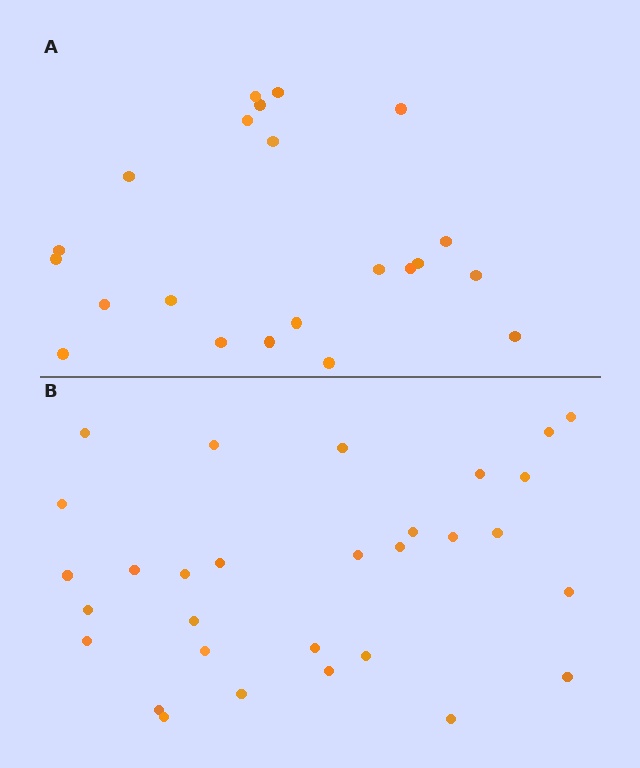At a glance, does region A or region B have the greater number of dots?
Region B (the bottom region) has more dots.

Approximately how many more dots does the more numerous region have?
Region B has roughly 8 or so more dots than region A.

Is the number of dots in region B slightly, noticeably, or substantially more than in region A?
Region B has noticeably more, but not dramatically so. The ratio is roughly 1.4 to 1.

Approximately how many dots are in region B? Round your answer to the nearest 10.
About 30 dots.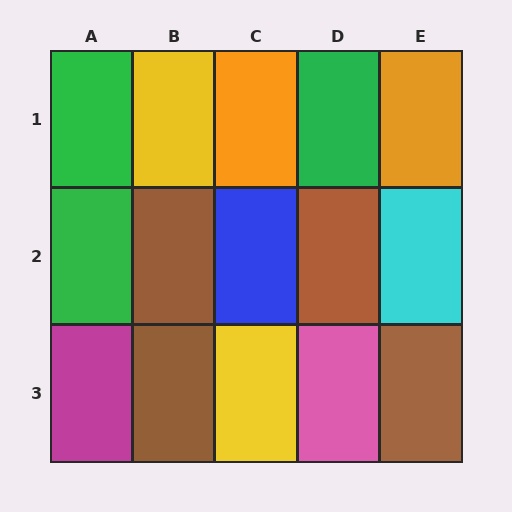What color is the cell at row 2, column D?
Brown.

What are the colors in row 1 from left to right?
Green, yellow, orange, green, orange.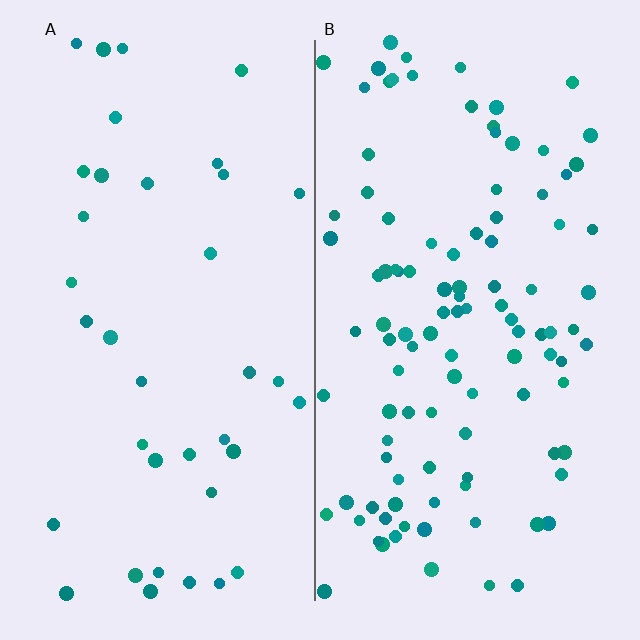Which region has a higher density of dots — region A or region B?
B (the right).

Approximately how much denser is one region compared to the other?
Approximately 2.9× — region B over region A.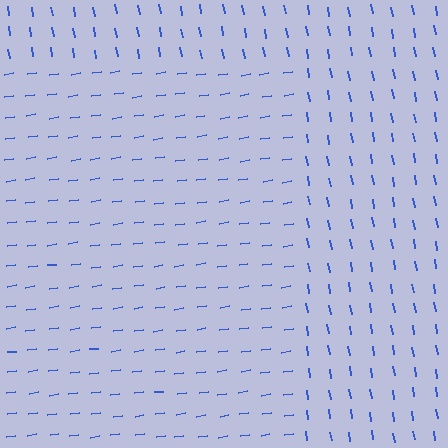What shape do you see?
I see a rectangle.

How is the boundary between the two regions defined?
The boundary is defined purely by a change in line orientation (approximately 89 degrees difference). All lines are the same color and thickness.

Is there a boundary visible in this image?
Yes, there is a texture boundary formed by a change in line orientation.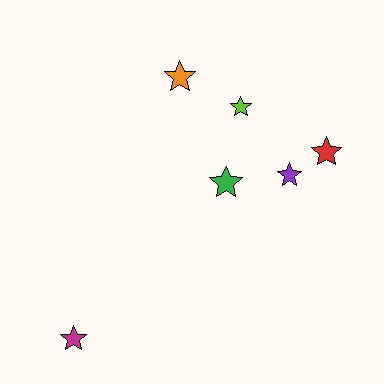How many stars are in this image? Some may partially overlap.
There are 6 stars.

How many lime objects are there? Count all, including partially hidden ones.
There is 1 lime object.